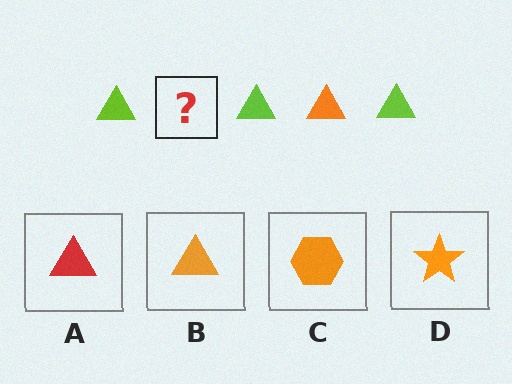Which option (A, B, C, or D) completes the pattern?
B.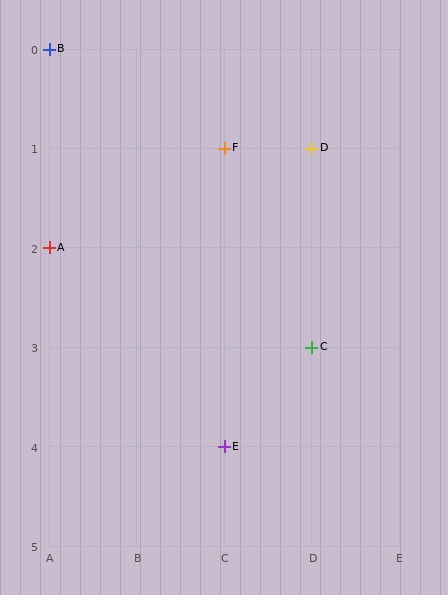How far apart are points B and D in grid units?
Points B and D are 3 columns and 1 row apart (about 3.2 grid units diagonally).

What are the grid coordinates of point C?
Point C is at grid coordinates (D, 3).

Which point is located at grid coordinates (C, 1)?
Point F is at (C, 1).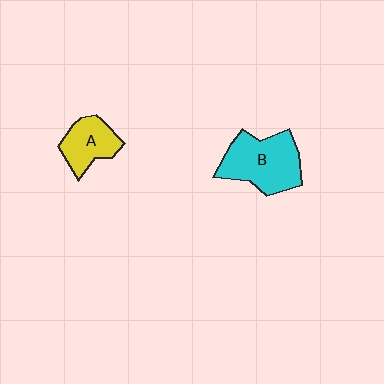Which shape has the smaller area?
Shape A (yellow).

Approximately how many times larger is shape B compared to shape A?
Approximately 1.6 times.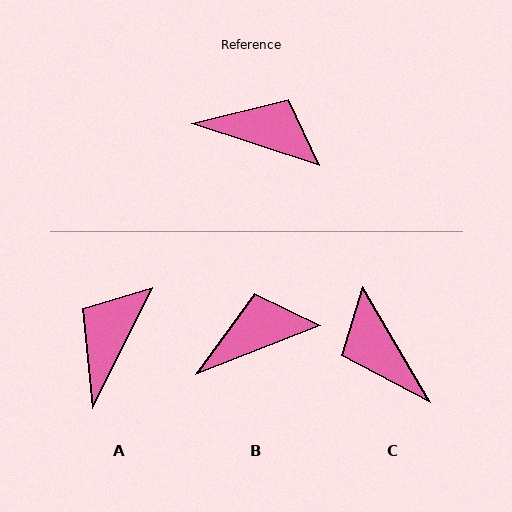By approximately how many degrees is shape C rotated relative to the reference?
Approximately 138 degrees counter-clockwise.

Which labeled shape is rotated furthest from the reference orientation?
C, about 138 degrees away.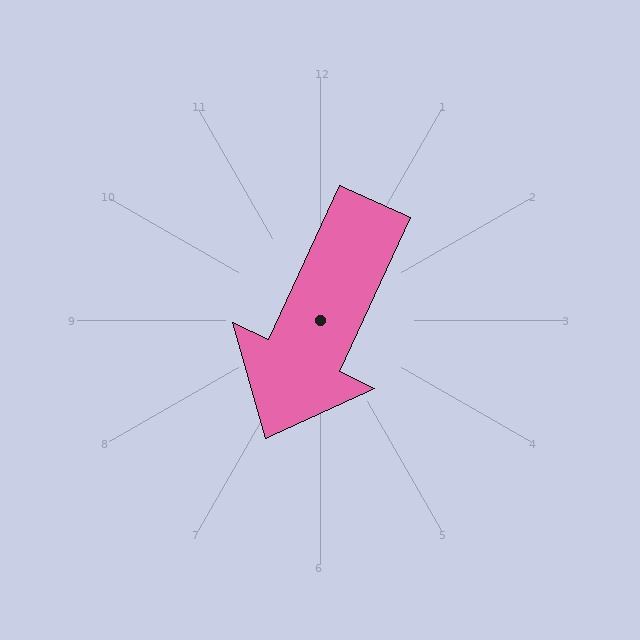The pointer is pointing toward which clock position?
Roughly 7 o'clock.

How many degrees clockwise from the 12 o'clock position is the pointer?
Approximately 205 degrees.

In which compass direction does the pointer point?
Southwest.